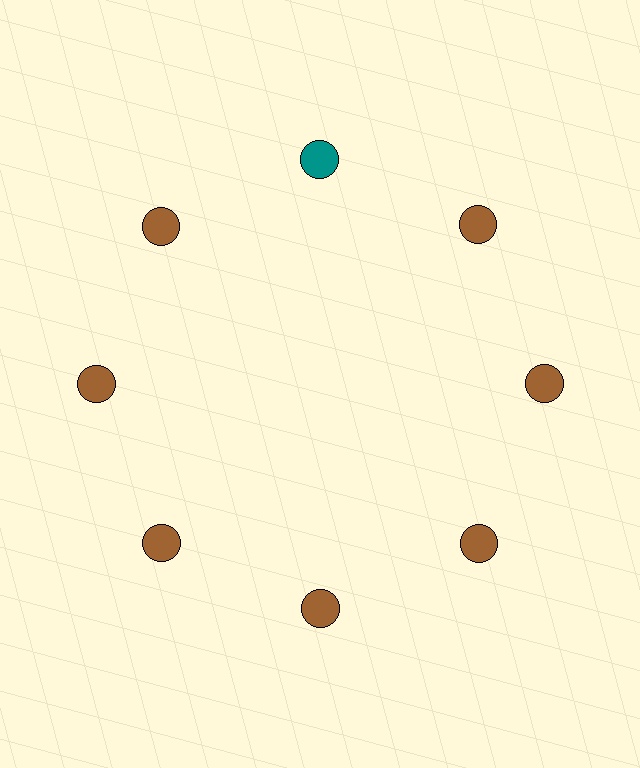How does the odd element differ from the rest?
It has a different color: teal instead of brown.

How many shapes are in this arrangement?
There are 8 shapes arranged in a ring pattern.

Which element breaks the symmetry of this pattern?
The teal circle at roughly the 12 o'clock position breaks the symmetry. All other shapes are brown circles.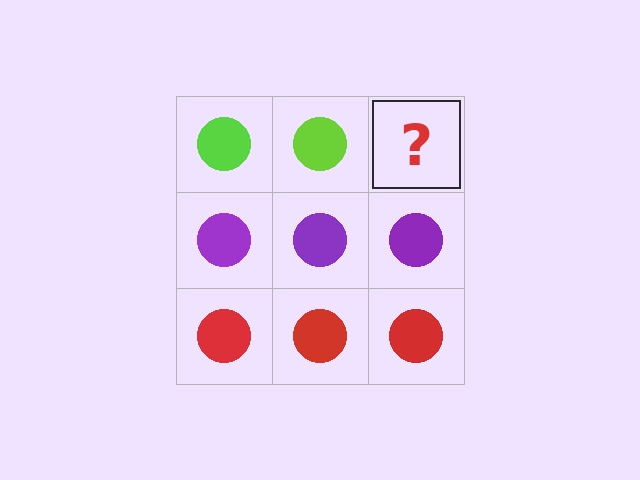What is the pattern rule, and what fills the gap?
The rule is that each row has a consistent color. The gap should be filled with a lime circle.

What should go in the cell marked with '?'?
The missing cell should contain a lime circle.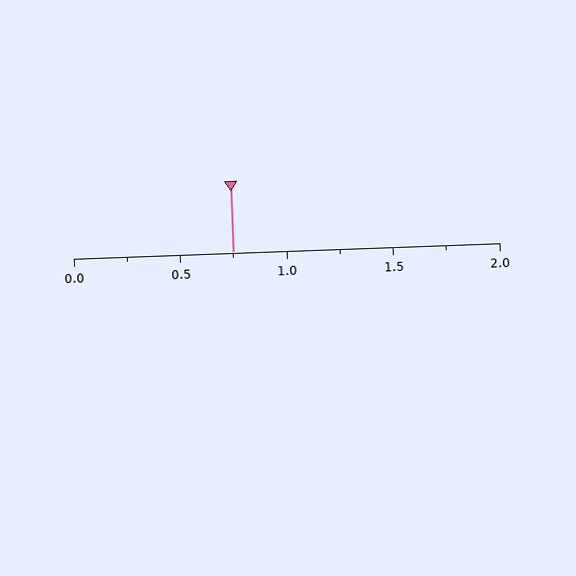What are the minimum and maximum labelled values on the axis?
The axis runs from 0.0 to 2.0.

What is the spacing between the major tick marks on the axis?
The major ticks are spaced 0.5 apart.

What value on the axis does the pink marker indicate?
The marker indicates approximately 0.75.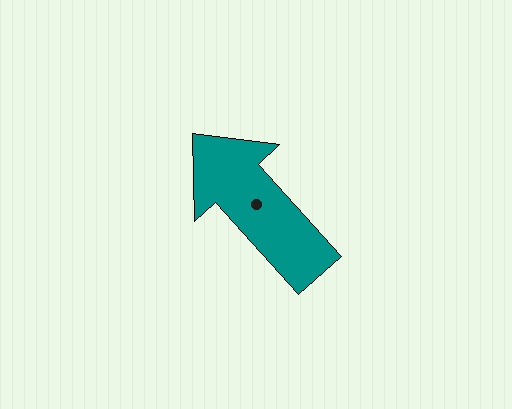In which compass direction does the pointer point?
Northwest.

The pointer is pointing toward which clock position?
Roughly 11 o'clock.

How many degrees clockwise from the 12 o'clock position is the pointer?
Approximately 318 degrees.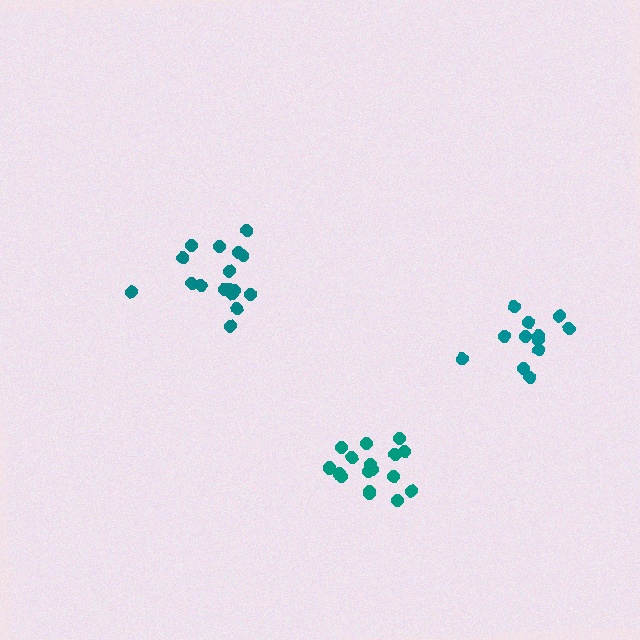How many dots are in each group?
Group 1: 12 dots, Group 2: 17 dots, Group 3: 18 dots (47 total).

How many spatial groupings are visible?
There are 3 spatial groupings.